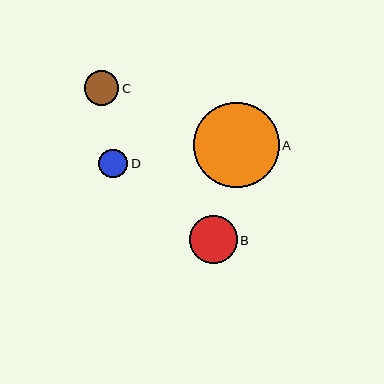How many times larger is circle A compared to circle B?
Circle A is approximately 1.8 times the size of circle B.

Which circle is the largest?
Circle A is the largest with a size of approximately 86 pixels.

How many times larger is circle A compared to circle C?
Circle A is approximately 2.5 times the size of circle C.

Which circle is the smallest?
Circle D is the smallest with a size of approximately 29 pixels.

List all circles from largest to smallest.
From largest to smallest: A, B, C, D.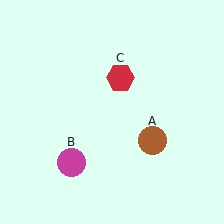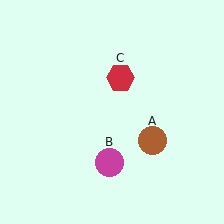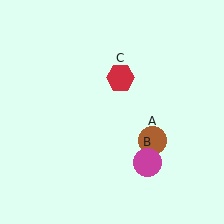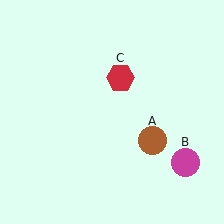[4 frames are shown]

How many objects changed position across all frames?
1 object changed position: magenta circle (object B).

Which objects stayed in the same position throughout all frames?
Brown circle (object A) and red hexagon (object C) remained stationary.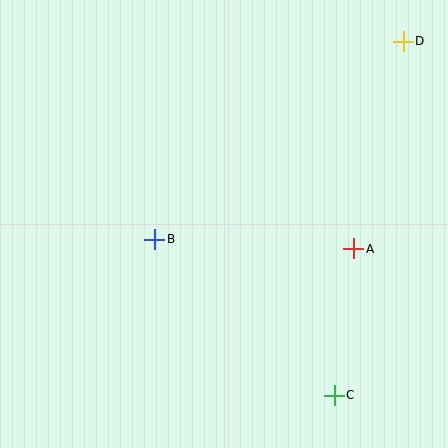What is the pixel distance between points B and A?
The distance between B and A is 199 pixels.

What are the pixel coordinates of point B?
Point B is at (155, 239).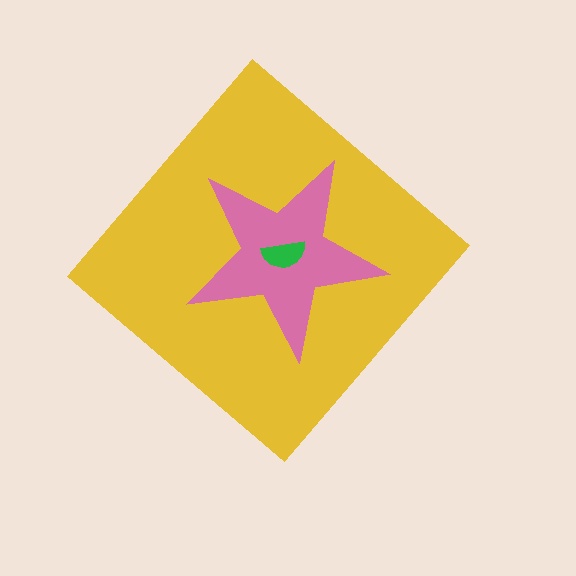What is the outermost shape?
The yellow diamond.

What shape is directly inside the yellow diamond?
The pink star.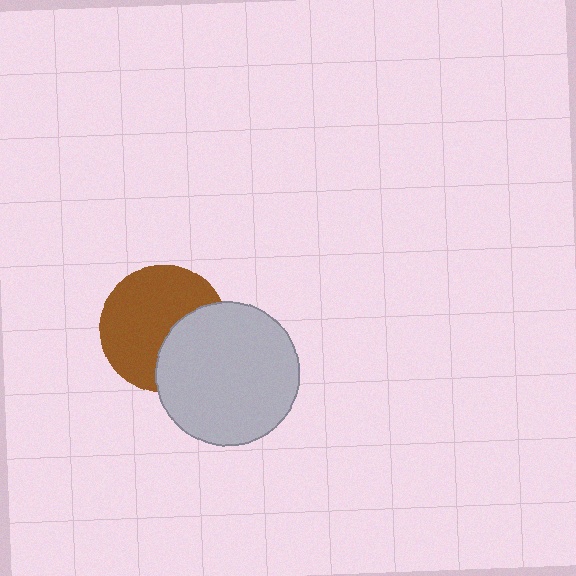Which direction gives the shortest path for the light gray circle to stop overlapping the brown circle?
Moving toward the lower-right gives the shortest separation.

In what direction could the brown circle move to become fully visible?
The brown circle could move toward the upper-left. That would shift it out from behind the light gray circle entirely.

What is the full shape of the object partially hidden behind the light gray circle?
The partially hidden object is a brown circle.